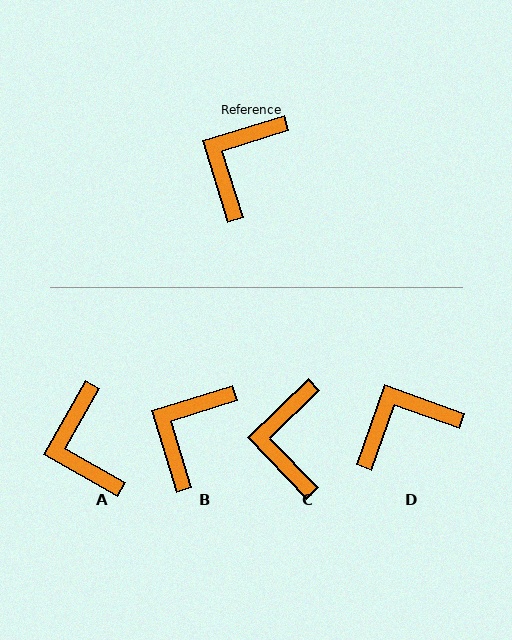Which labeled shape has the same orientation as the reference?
B.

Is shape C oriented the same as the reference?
No, it is off by about 27 degrees.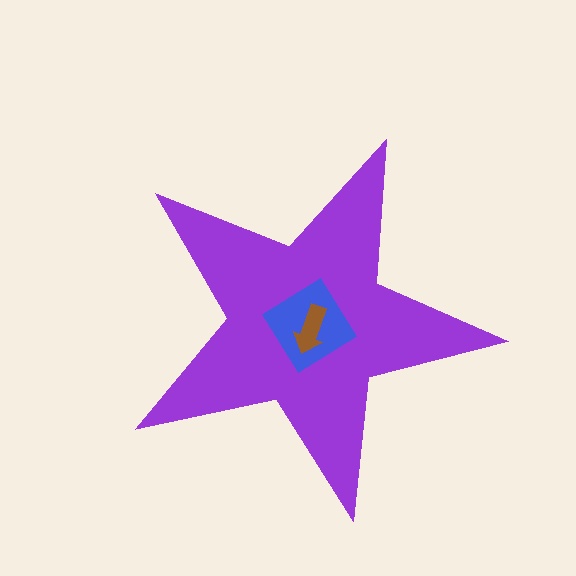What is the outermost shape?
The purple star.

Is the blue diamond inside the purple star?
Yes.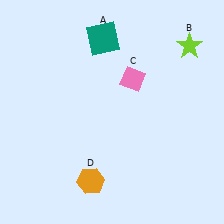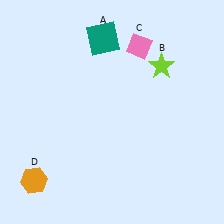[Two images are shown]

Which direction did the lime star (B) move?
The lime star (B) moved left.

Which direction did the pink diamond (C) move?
The pink diamond (C) moved up.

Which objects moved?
The objects that moved are: the lime star (B), the pink diamond (C), the orange hexagon (D).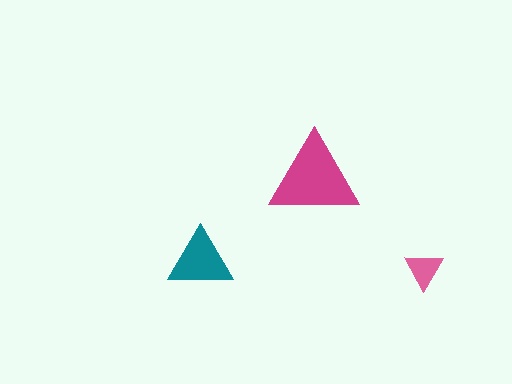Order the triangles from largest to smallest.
the magenta one, the teal one, the pink one.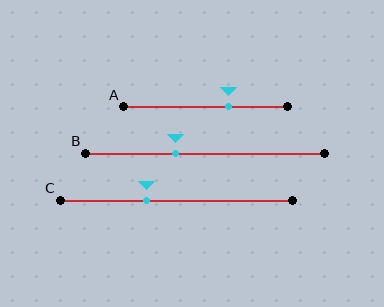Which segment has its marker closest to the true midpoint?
Segment B has its marker closest to the true midpoint.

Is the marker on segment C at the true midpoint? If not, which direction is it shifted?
No, the marker on segment C is shifted to the left by about 13% of the segment length.